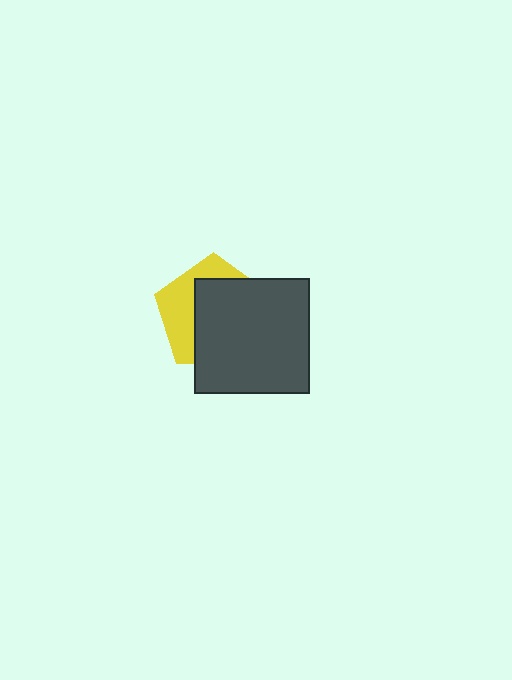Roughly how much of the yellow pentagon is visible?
A small part of it is visible (roughly 37%).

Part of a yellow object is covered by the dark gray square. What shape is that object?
It is a pentagon.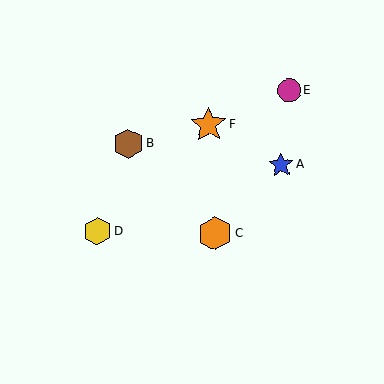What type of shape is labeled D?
Shape D is a yellow hexagon.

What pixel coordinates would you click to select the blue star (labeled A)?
Click at (281, 165) to select the blue star A.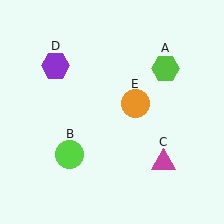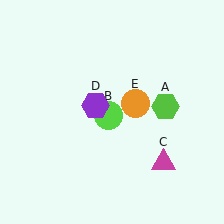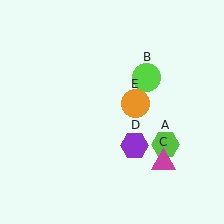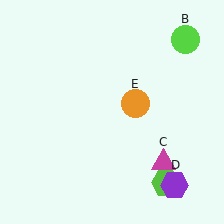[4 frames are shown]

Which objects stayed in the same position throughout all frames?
Magenta triangle (object C) and orange circle (object E) remained stationary.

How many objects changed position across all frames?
3 objects changed position: lime hexagon (object A), lime circle (object B), purple hexagon (object D).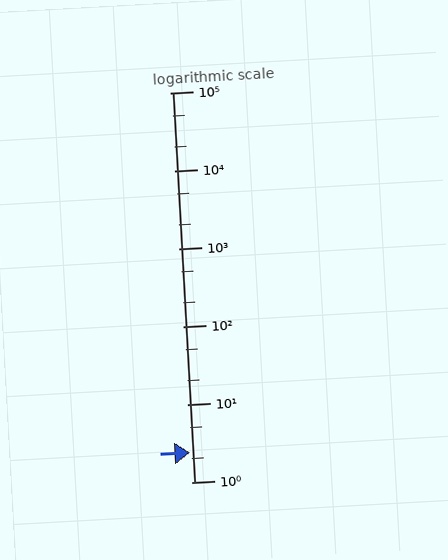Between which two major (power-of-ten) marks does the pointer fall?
The pointer is between 1 and 10.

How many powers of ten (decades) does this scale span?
The scale spans 5 decades, from 1 to 100000.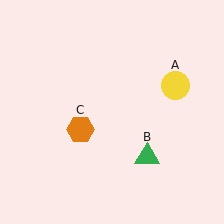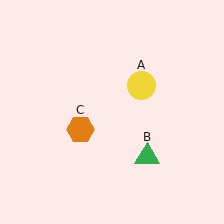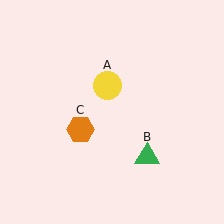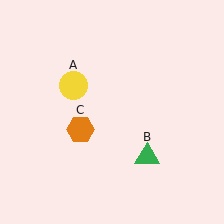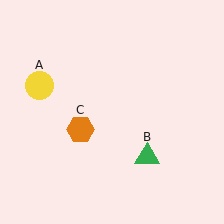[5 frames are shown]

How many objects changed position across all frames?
1 object changed position: yellow circle (object A).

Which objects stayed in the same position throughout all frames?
Green triangle (object B) and orange hexagon (object C) remained stationary.